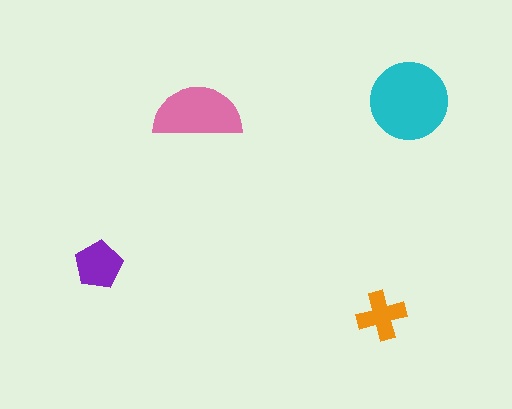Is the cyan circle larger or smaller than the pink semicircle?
Larger.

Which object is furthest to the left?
The purple pentagon is leftmost.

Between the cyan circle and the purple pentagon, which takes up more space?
The cyan circle.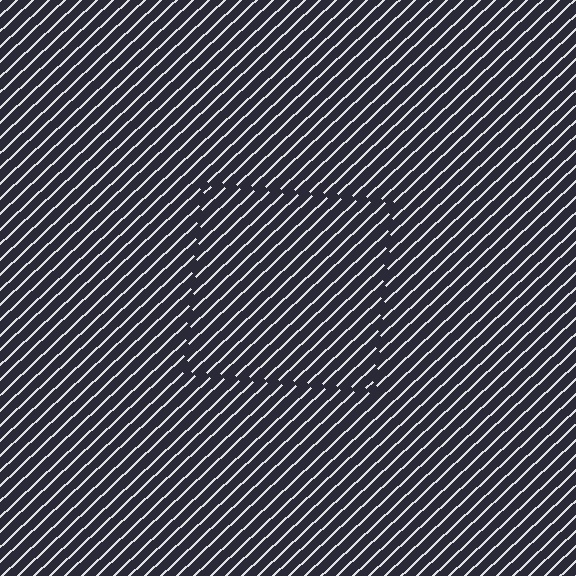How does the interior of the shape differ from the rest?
The interior of the shape contains the same grating, shifted by half a period — the contour is defined by the phase discontinuity where line-ends from the inner and outer gratings abut.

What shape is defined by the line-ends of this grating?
An illusory square. The interior of the shape contains the same grating, shifted by half a period — the contour is defined by the phase discontinuity where line-ends from the inner and outer gratings abut.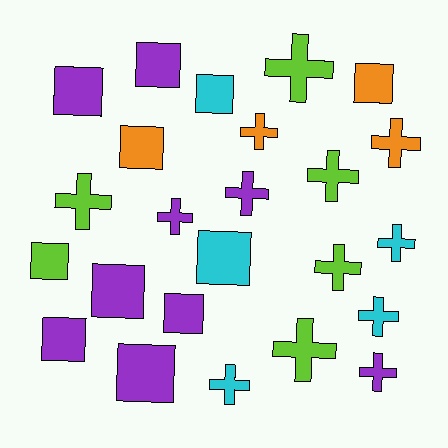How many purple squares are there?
There are 6 purple squares.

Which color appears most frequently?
Purple, with 9 objects.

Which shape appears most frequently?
Cross, with 13 objects.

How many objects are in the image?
There are 24 objects.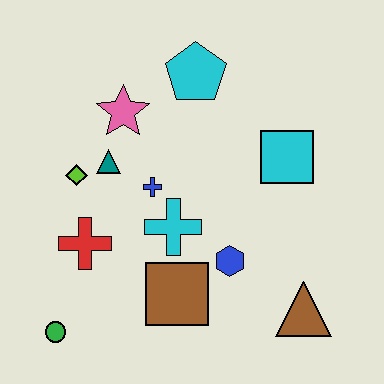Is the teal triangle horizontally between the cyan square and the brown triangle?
No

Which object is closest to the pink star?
The teal triangle is closest to the pink star.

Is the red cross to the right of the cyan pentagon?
No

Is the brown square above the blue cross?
No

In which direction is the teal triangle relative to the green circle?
The teal triangle is above the green circle.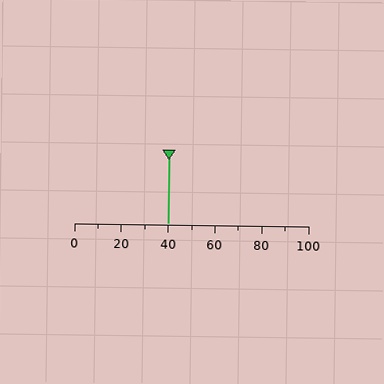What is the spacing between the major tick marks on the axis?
The major ticks are spaced 20 apart.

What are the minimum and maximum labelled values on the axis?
The axis runs from 0 to 100.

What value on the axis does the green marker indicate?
The marker indicates approximately 40.